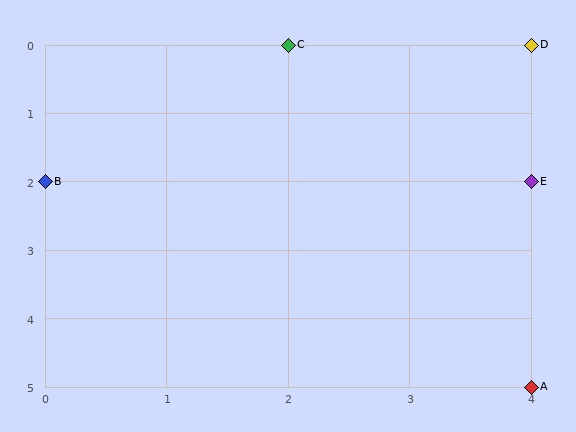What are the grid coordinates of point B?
Point B is at grid coordinates (0, 2).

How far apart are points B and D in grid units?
Points B and D are 4 columns and 2 rows apart (about 4.5 grid units diagonally).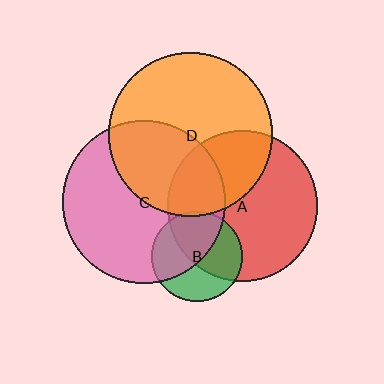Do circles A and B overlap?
Yes.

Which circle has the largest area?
Circle D (orange).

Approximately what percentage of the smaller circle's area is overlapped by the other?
Approximately 55%.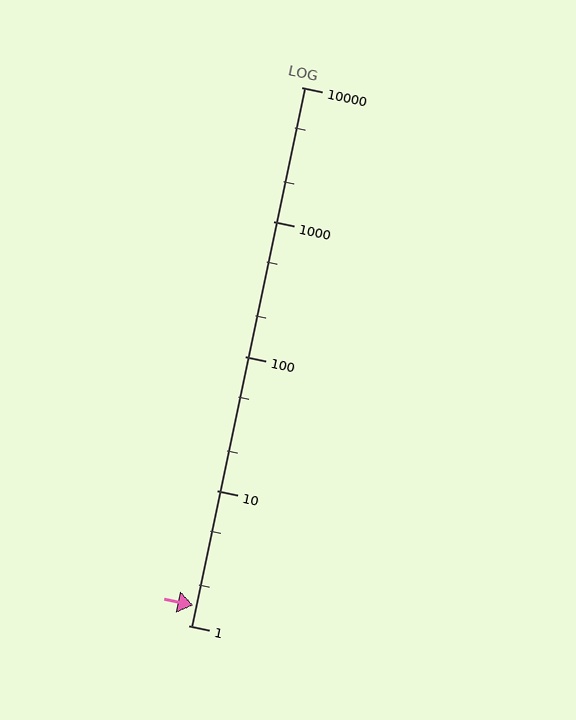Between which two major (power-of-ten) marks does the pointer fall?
The pointer is between 1 and 10.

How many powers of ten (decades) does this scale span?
The scale spans 4 decades, from 1 to 10000.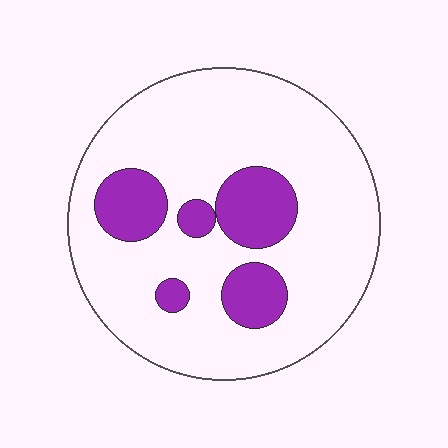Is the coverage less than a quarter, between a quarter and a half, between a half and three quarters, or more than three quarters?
Less than a quarter.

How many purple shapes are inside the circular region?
5.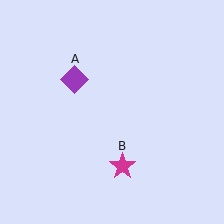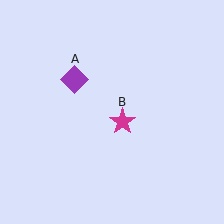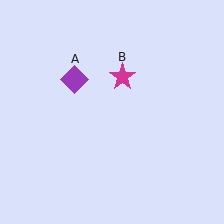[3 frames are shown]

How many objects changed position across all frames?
1 object changed position: magenta star (object B).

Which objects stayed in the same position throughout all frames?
Purple diamond (object A) remained stationary.